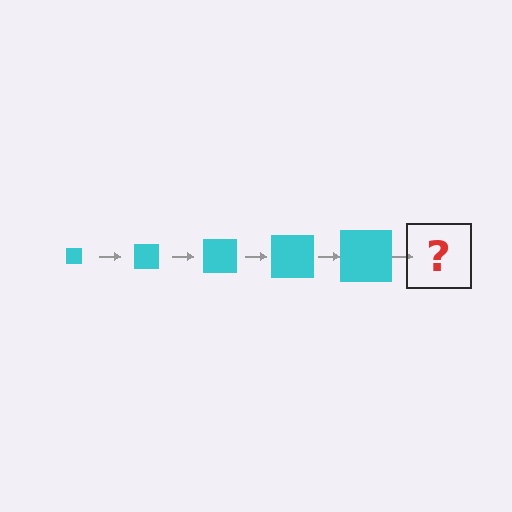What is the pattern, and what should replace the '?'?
The pattern is that the square gets progressively larger each step. The '?' should be a cyan square, larger than the previous one.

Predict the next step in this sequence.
The next step is a cyan square, larger than the previous one.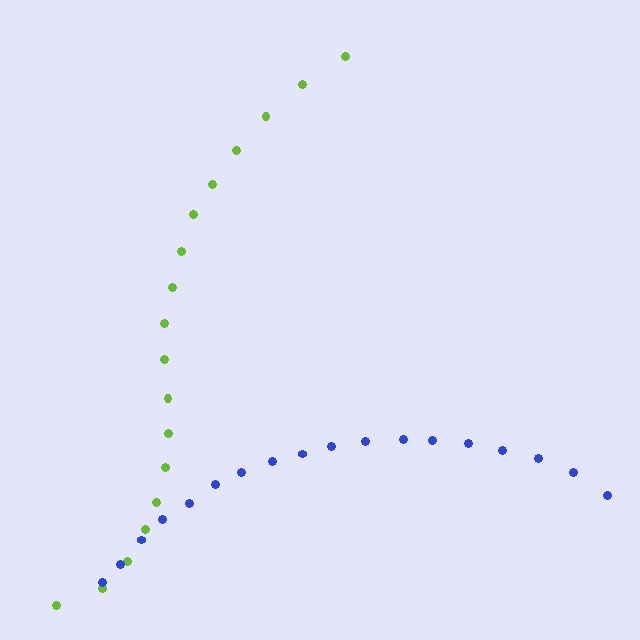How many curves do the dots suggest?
There are 2 distinct paths.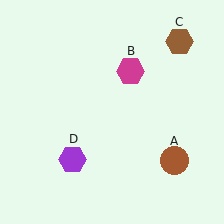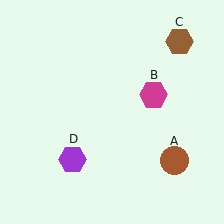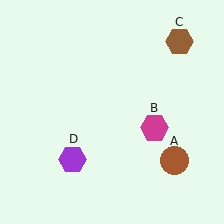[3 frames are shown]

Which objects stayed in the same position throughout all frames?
Brown circle (object A) and brown hexagon (object C) and purple hexagon (object D) remained stationary.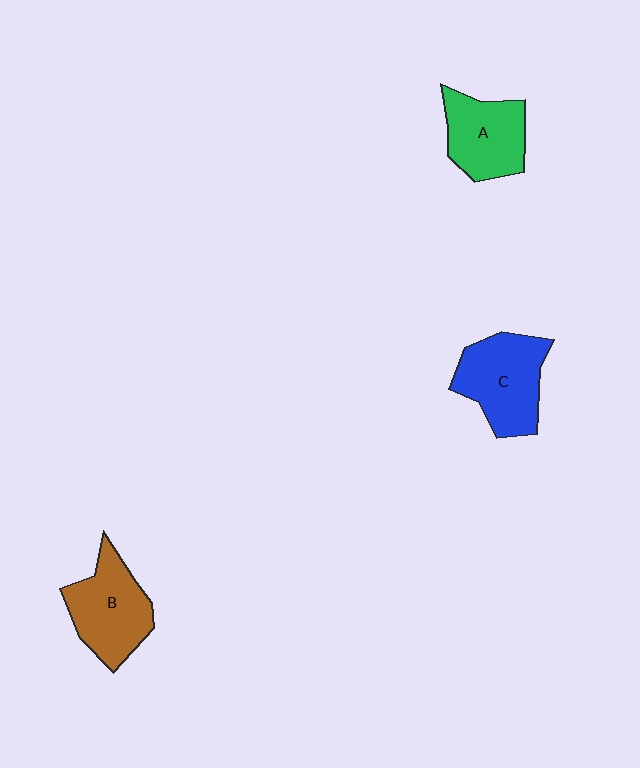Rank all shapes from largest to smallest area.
From largest to smallest: C (blue), B (brown), A (green).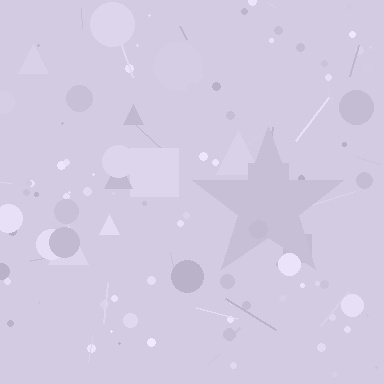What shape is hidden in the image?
A star is hidden in the image.